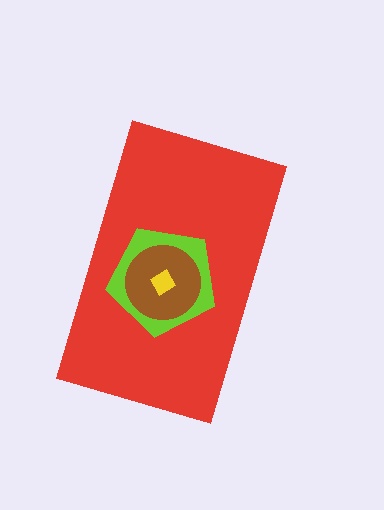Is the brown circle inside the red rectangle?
Yes.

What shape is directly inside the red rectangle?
The lime pentagon.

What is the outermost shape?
The red rectangle.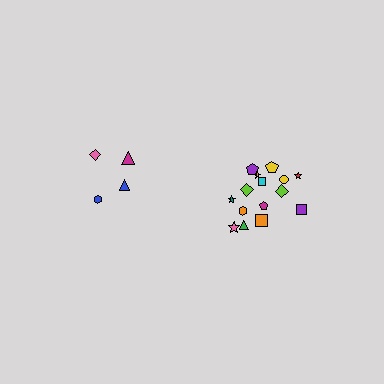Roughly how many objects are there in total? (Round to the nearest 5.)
Roughly 20 objects in total.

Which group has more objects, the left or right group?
The right group.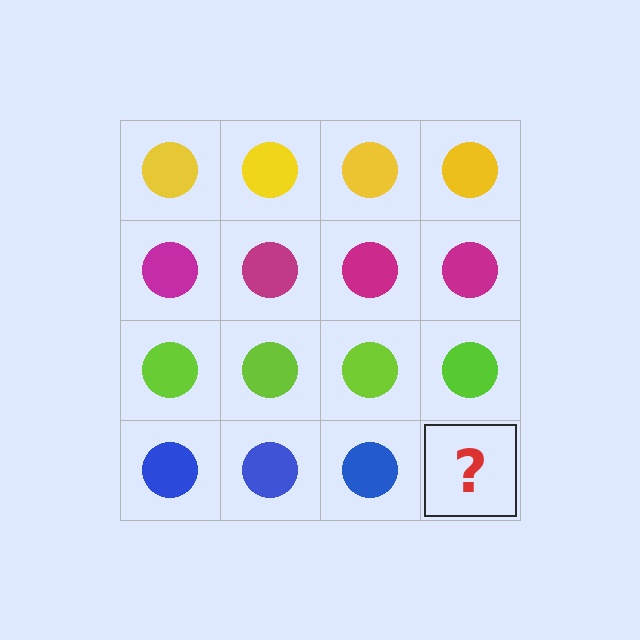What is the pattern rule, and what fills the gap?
The rule is that each row has a consistent color. The gap should be filled with a blue circle.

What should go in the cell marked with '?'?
The missing cell should contain a blue circle.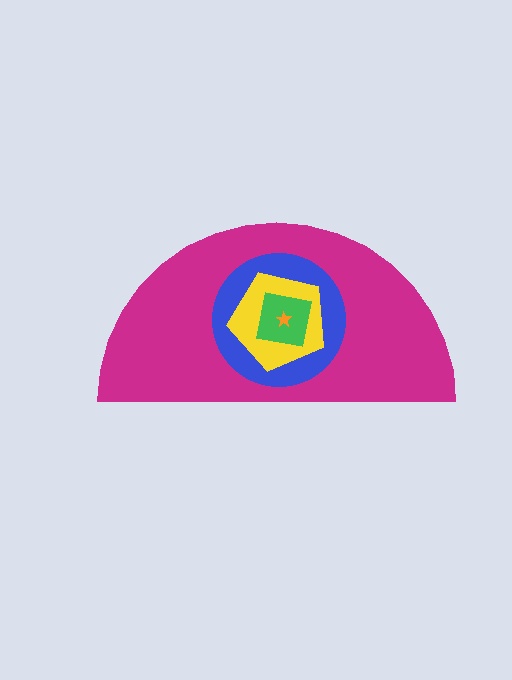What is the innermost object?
The orange star.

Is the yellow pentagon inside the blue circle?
Yes.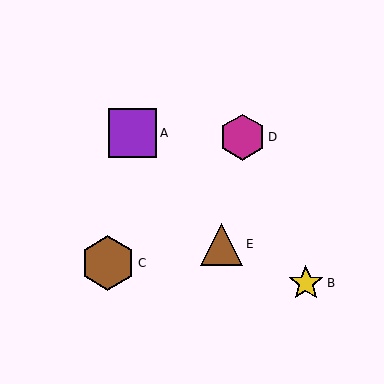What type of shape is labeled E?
Shape E is a brown triangle.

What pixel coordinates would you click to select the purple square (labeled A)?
Click at (133, 133) to select the purple square A.